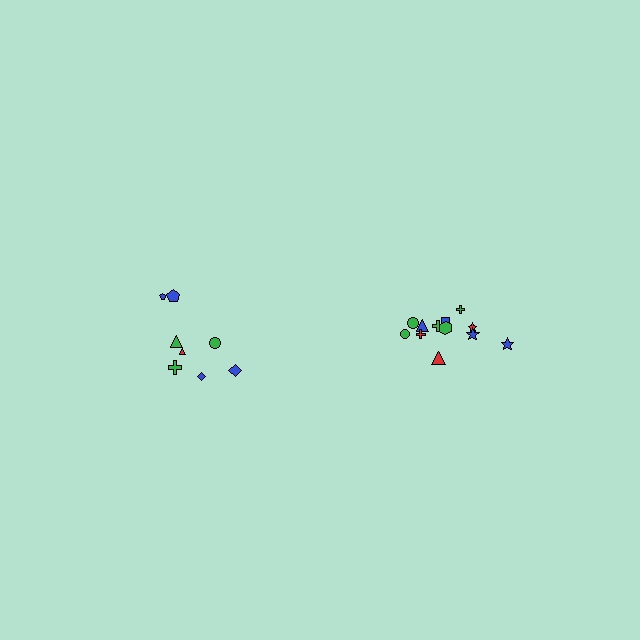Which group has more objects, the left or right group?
The right group.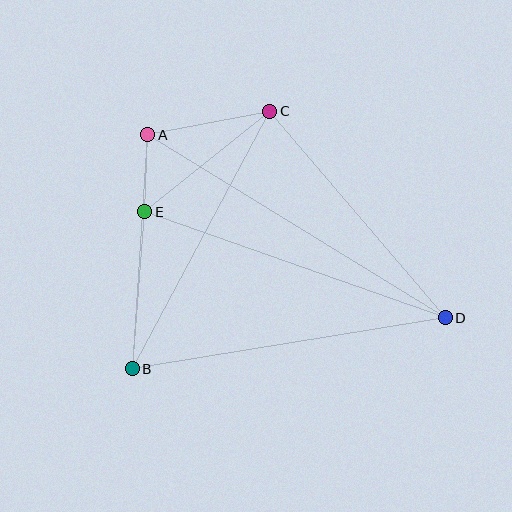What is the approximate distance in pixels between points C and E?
The distance between C and E is approximately 160 pixels.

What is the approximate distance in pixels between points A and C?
The distance between A and C is approximately 124 pixels.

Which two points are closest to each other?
Points A and E are closest to each other.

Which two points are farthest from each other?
Points A and D are farthest from each other.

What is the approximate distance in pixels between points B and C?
The distance between B and C is approximately 292 pixels.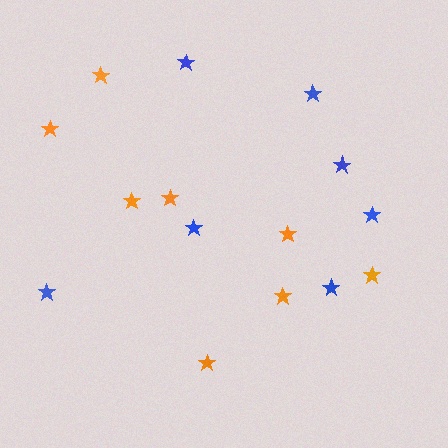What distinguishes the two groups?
There are 2 groups: one group of blue stars (7) and one group of orange stars (8).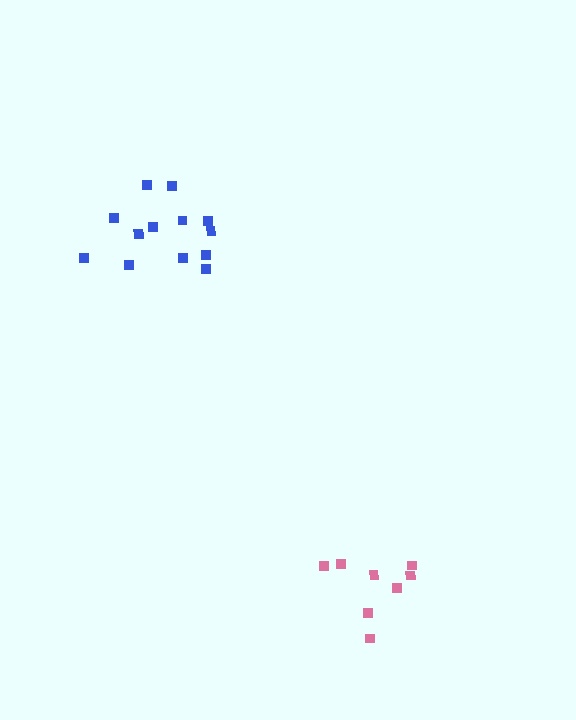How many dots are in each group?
Group 1: 8 dots, Group 2: 13 dots (21 total).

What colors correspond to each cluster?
The clusters are colored: pink, blue.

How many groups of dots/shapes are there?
There are 2 groups.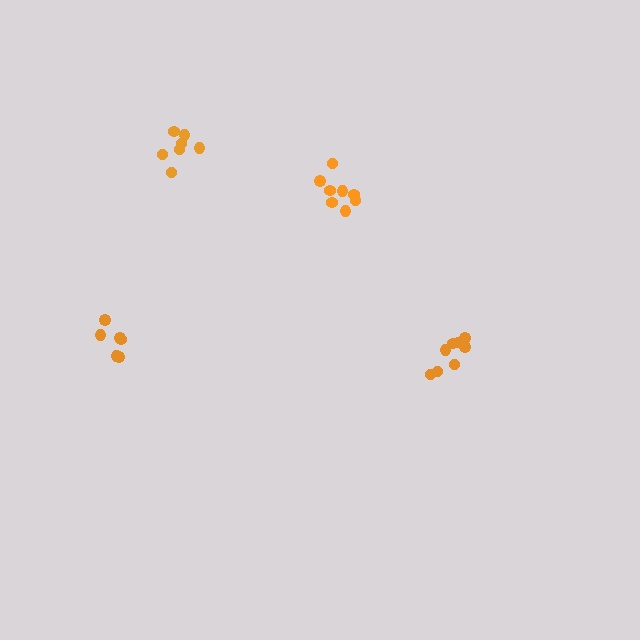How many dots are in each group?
Group 1: 8 dots, Group 2: 8 dots, Group 3: 6 dots, Group 4: 7 dots (29 total).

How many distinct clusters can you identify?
There are 4 distinct clusters.